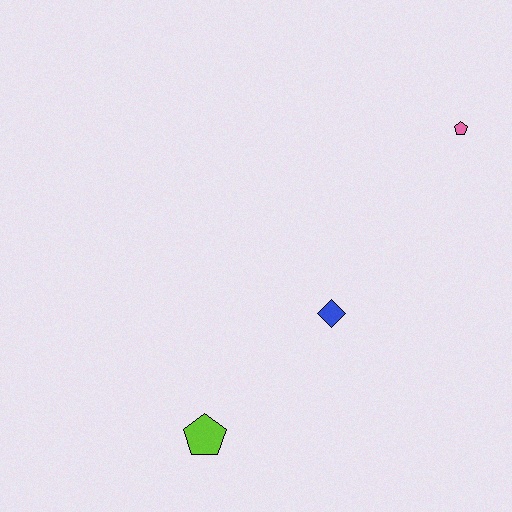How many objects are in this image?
There are 3 objects.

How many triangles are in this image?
There are no triangles.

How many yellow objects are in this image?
There are no yellow objects.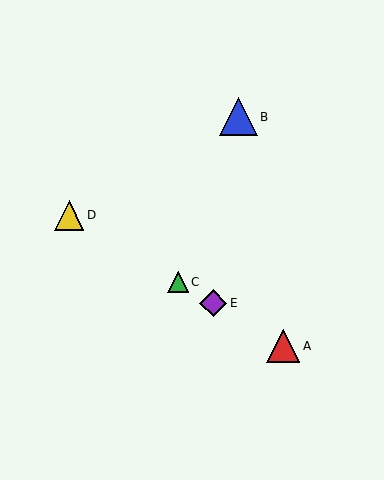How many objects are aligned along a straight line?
4 objects (A, C, D, E) are aligned along a straight line.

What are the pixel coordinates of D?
Object D is at (69, 215).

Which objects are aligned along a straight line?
Objects A, C, D, E are aligned along a straight line.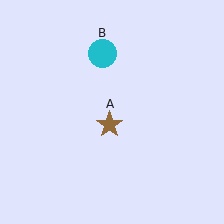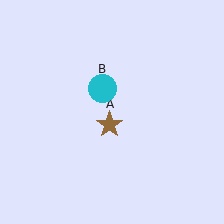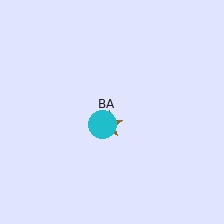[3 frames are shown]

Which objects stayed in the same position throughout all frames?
Brown star (object A) remained stationary.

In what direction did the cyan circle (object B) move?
The cyan circle (object B) moved down.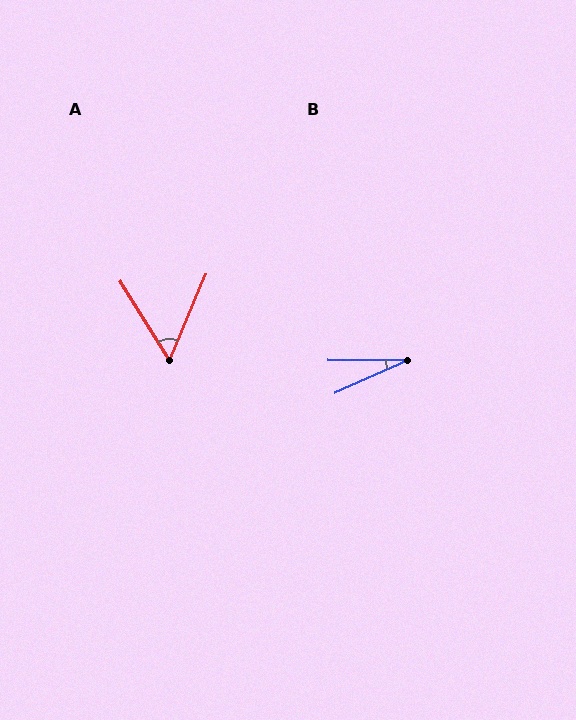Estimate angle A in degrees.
Approximately 55 degrees.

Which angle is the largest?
A, at approximately 55 degrees.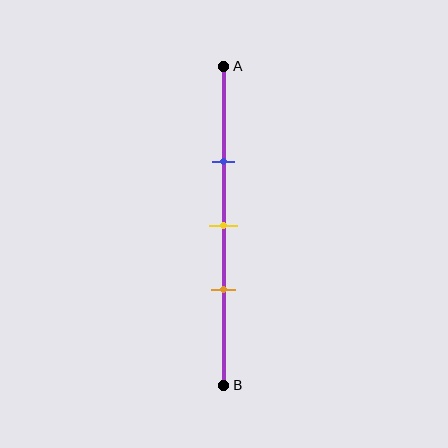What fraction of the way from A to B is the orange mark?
The orange mark is approximately 70% (0.7) of the way from A to B.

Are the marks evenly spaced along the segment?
Yes, the marks are approximately evenly spaced.